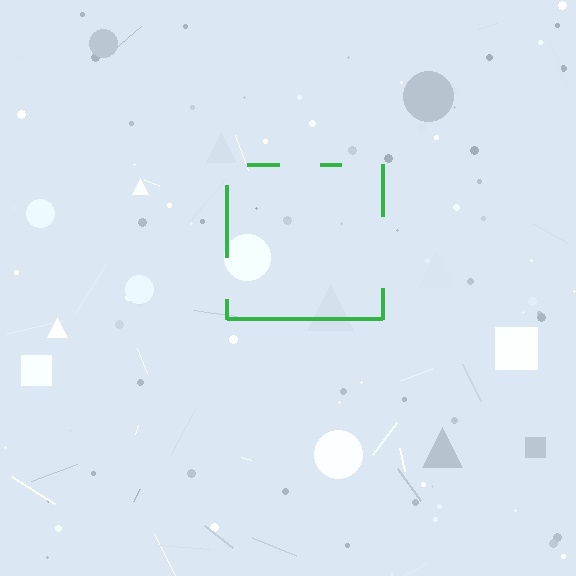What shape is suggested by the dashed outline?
The dashed outline suggests a square.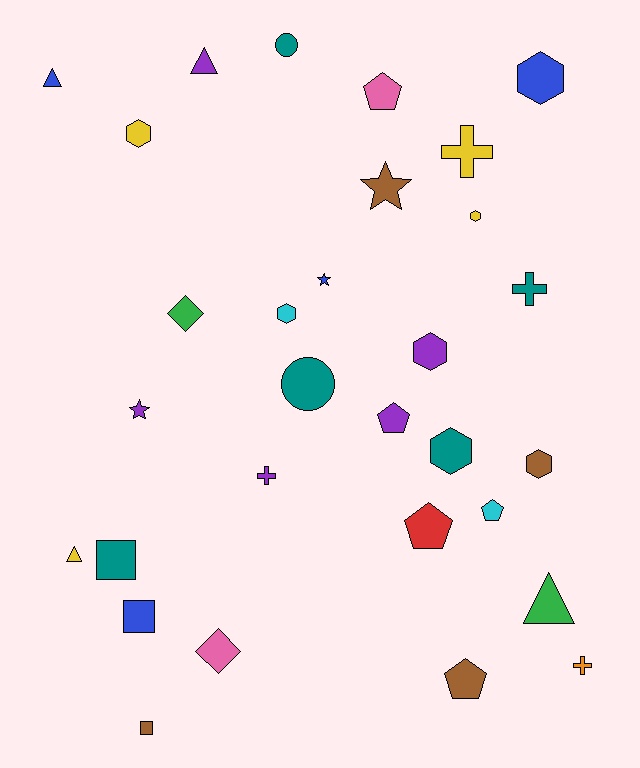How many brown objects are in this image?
There are 4 brown objects.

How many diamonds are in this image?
There are 2 diamonds.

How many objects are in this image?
There are 30 objects.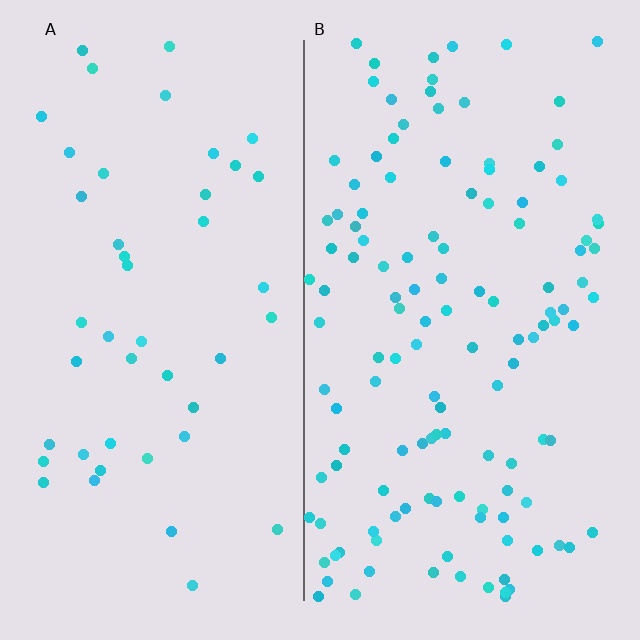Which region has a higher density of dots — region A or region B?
B (the right).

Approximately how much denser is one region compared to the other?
Approximately 2.8× — region B over region A.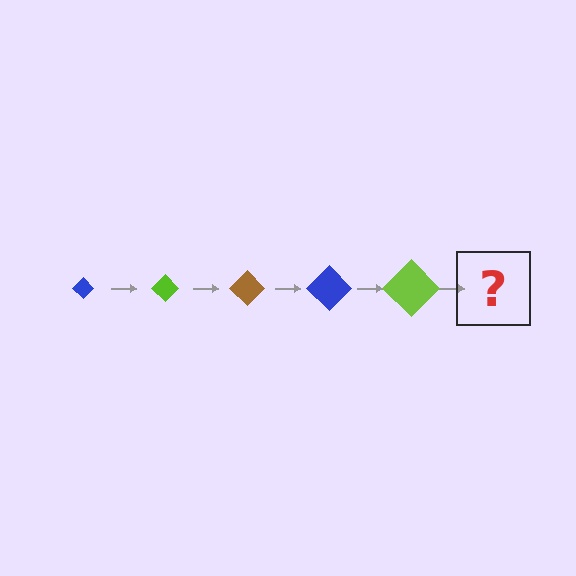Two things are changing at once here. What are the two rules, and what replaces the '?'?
The two rules are that the diamond grows larger each step and the color cycles through blue, lime, and brown. The '?' should be a brown diamond, larger than the previous one.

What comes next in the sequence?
The next element should be a brown diamond, larger than the previous one.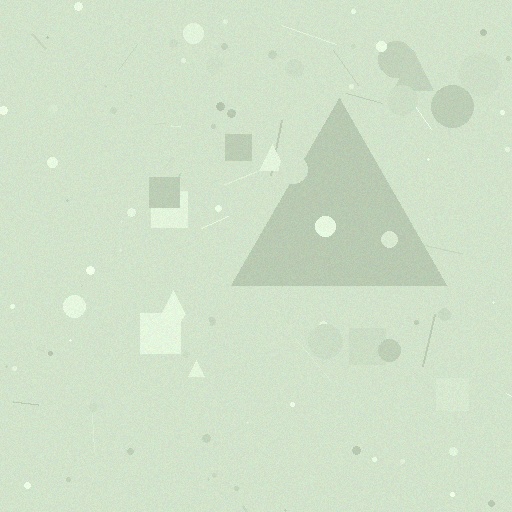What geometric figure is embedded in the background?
A triangle is embedded in the background.